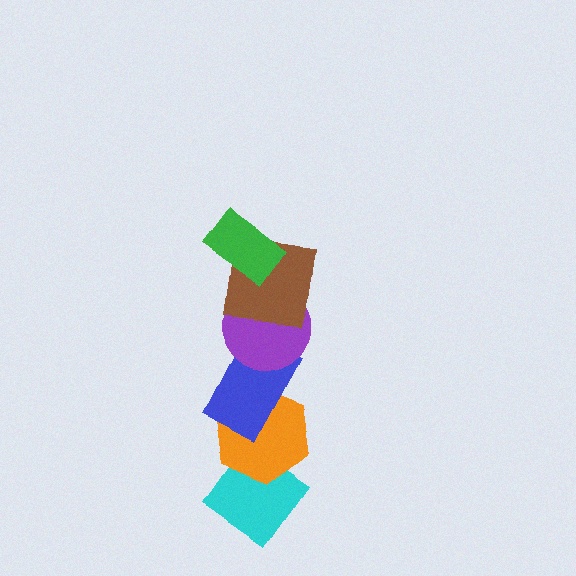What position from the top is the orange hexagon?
The orange hexagon is 5th from the top.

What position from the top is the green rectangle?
The green rectangle is 1st from the top.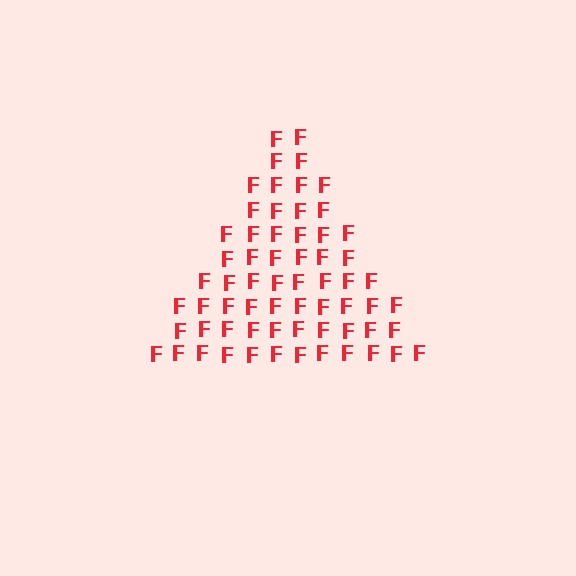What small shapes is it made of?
It is made of small letter F's.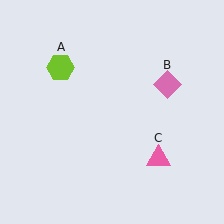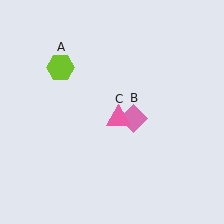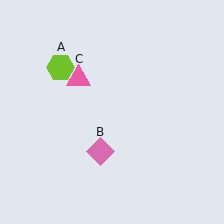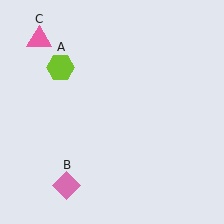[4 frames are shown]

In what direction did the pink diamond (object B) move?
The pink diamond (object B) moved down and to the left.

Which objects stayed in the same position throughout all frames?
Lime hexagon (object A) remained stationary.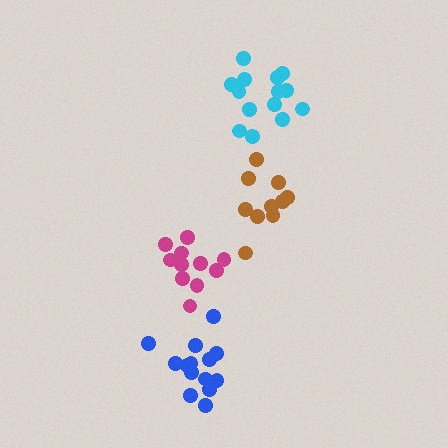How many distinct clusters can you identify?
There are 4 distinct clusters.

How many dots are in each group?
Group 1: 10 dots, Group 2: 14 dots, Group 3: 11 dots, Group 4: 14 dots (49 total).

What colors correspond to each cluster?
The clusters are colored: brown, cyan, magenta, blue.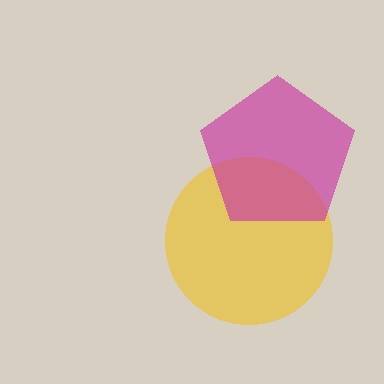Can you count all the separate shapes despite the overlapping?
Yes, there are 2 separate shapes.